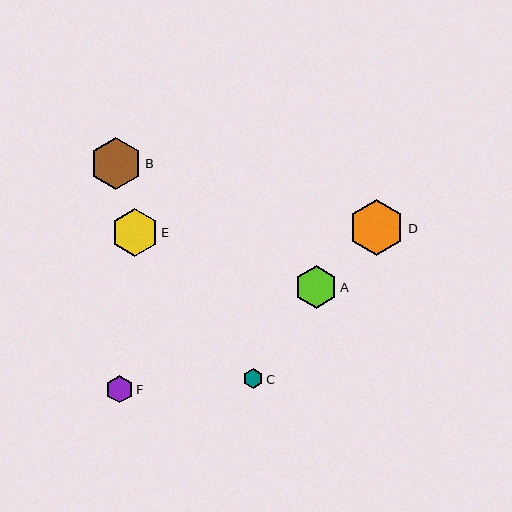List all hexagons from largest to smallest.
From largest to smallest: D, B, E, A, F, C.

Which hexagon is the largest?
Hexagon D is the largest with a size of approximately 56 pixels.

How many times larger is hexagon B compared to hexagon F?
Hexagon B is approximately 1.9 times the size of hexagon F.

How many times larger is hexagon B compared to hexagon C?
Hexagon B is approximately 2.6 times the size of hexagon C.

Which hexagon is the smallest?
Hexagon C is the smallest with a size of approximately 20 pixels.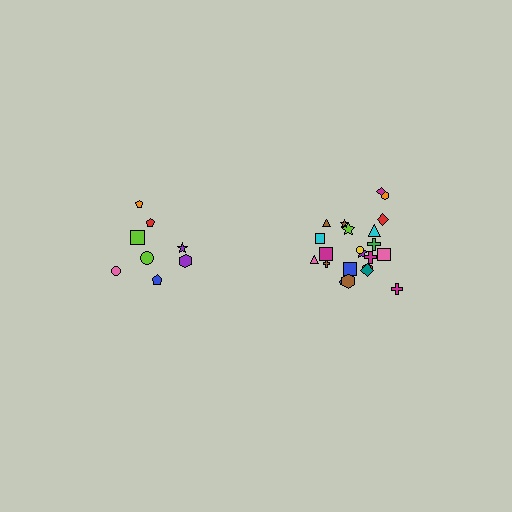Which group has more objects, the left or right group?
The right group.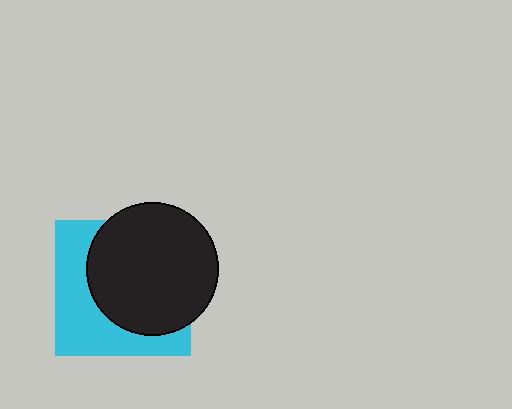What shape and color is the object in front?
The object in front is a black circle.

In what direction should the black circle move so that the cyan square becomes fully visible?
The black circle should move toward the upper-right. That is the shortest direction to clear the overlap and leave the cyan square fully visible.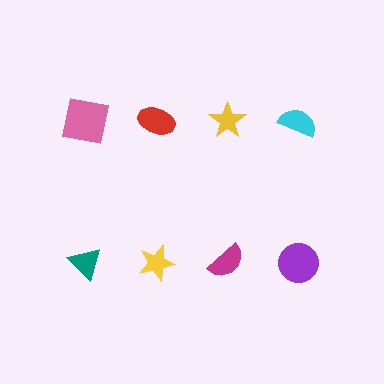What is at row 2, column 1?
A teal triangle.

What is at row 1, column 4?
A cyan semicircle.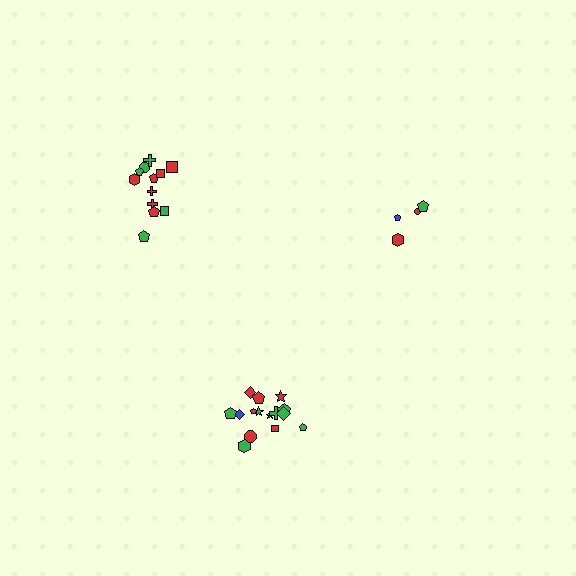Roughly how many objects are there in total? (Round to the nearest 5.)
Roughly 30 objects in total.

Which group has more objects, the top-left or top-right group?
The top-left group.